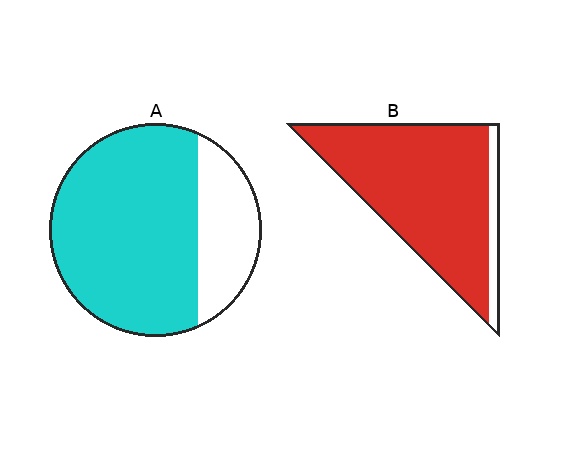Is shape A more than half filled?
Yes.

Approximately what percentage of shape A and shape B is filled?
A is approximately 75% and B is approximately 90%.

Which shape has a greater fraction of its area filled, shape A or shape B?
Shape B.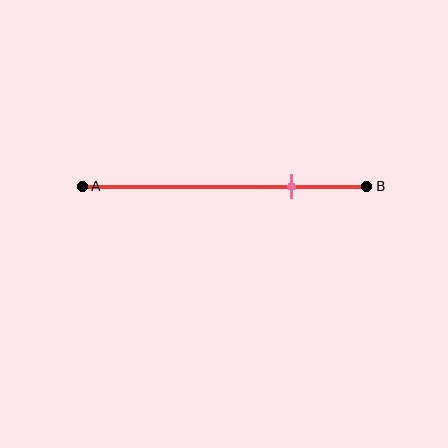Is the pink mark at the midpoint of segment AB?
No, the mark is at about 75% from A, not at the 50% midpoint.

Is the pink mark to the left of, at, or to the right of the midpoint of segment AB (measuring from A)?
The pink mark is to the right of the midpoint of segment AB.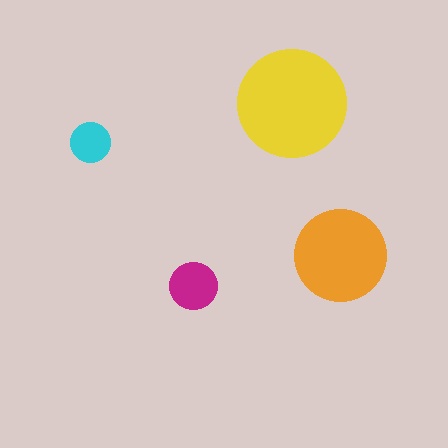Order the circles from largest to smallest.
the yellow one, the orange one, the magenta one, the cyan one.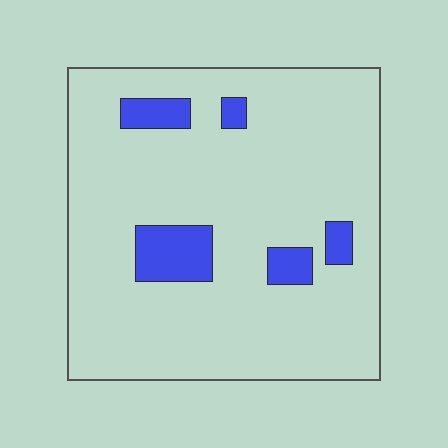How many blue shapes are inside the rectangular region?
5.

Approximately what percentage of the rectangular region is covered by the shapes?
Approximately 10%.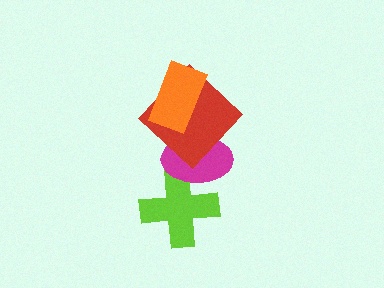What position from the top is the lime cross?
The lime cross is 4th from the top.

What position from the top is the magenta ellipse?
The magenta ellipse is 3rd from the top.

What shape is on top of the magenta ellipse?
The red diamond is on top of the magenta ellipse.